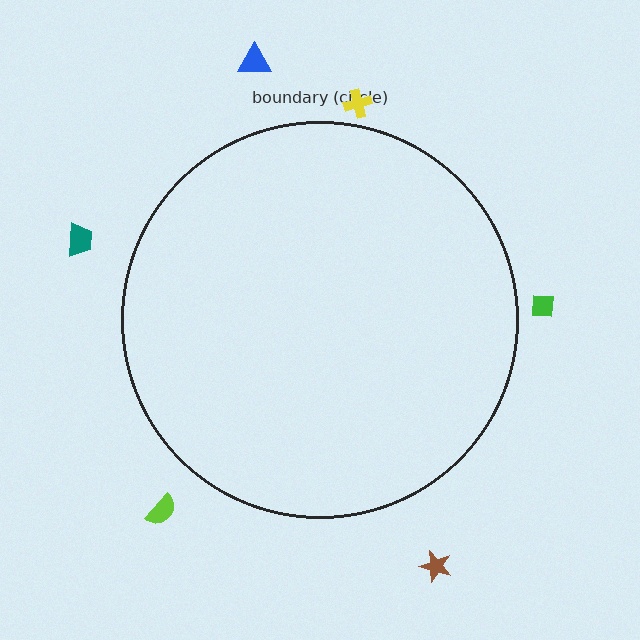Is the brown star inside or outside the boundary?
Outside.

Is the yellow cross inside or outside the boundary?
Outside.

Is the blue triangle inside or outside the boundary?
Outside.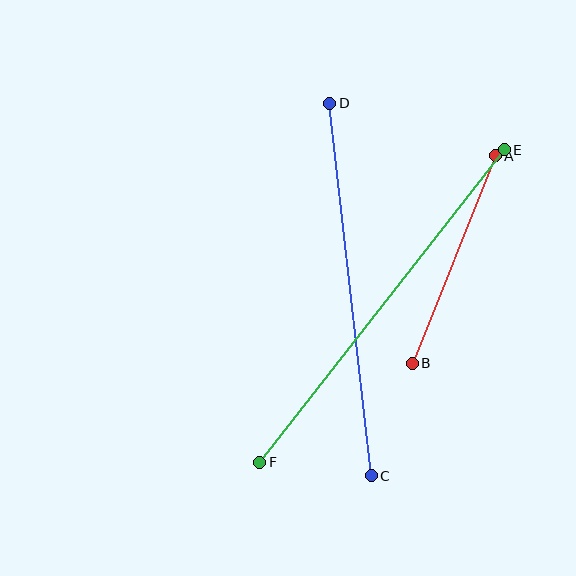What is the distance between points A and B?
The distance is approximately 223 pixels.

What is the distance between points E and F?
The distance is approximately 397 pixels.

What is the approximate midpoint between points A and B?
The midpoint is at approximately (454, 260) pixels.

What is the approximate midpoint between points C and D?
The midpoint is at approximately (350, 289) pixels.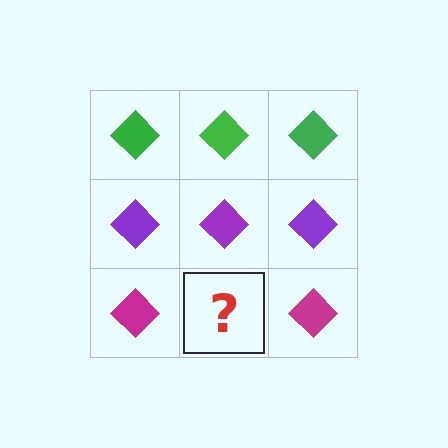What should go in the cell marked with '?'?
The missing cell should contain a magenta diamond.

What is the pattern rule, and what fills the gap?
The rule is that each row has a consistent color. The gap should be filled with a magenta diamond.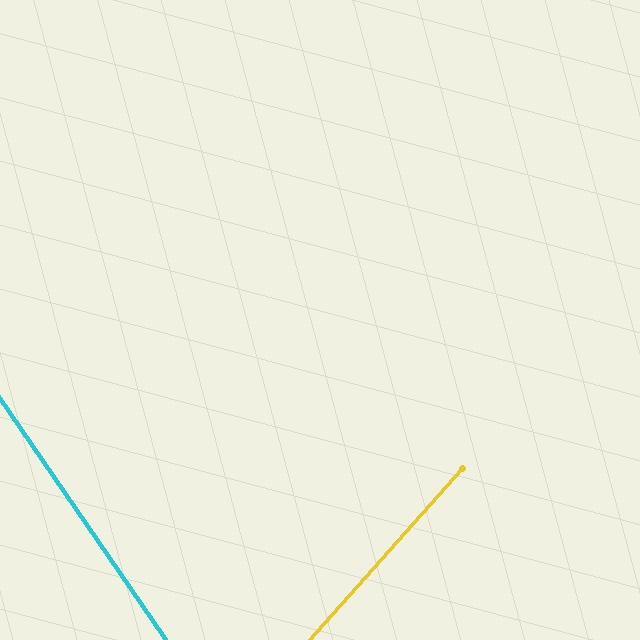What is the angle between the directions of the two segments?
Approximately 76 degrees.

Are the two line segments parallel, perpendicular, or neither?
Neither parallel nor perpendicular — they differ by about 76°.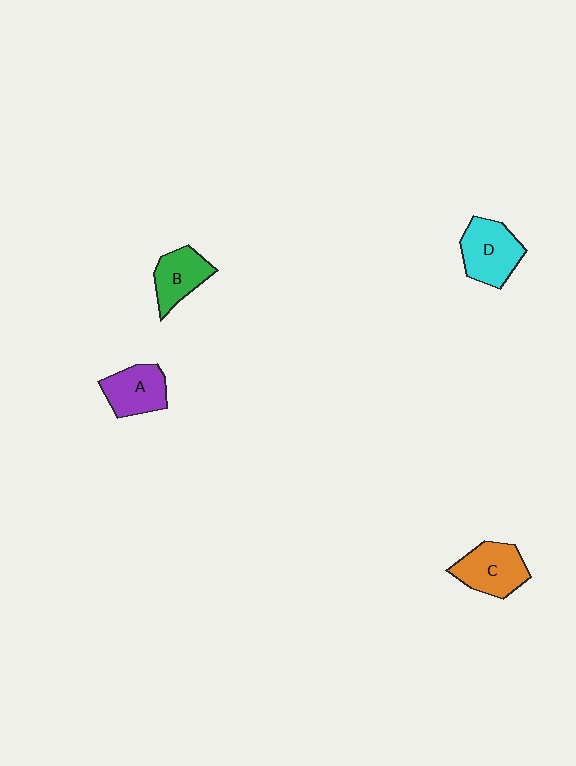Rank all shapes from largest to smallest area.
From largest to smallest: D (cyan), C (orange), A (purple), B (green).